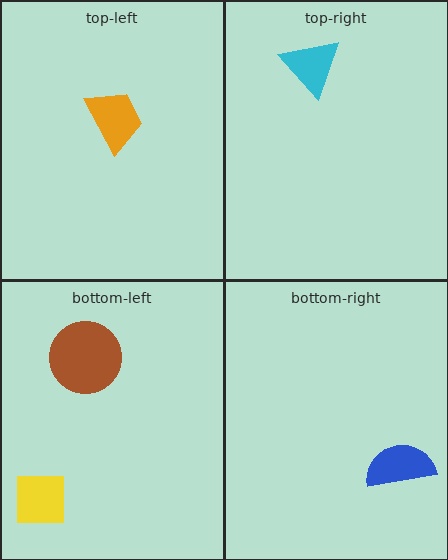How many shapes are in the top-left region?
1.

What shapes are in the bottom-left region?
The brown circle, the yellow square.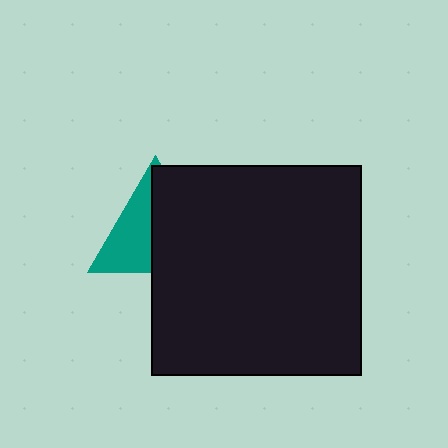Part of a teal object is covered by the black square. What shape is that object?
It is a triangle.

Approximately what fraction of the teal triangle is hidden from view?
Roughly 54% of the teal triangle is hidden behind the black square.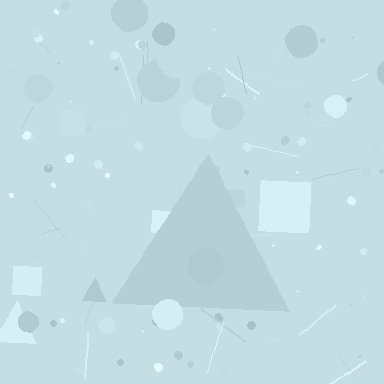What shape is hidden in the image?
A triangle is hidden in the image.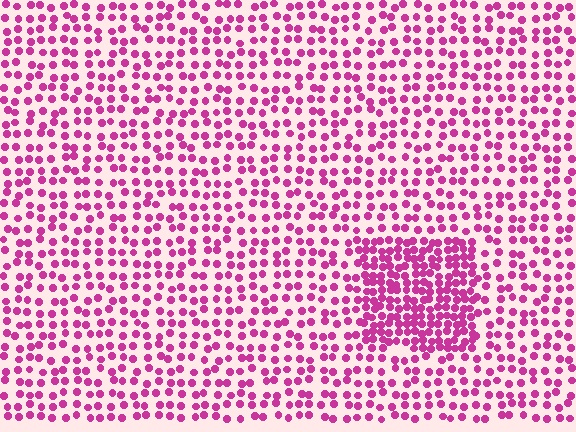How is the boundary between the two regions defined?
The boundary is defined by a change in element density (approximately 2.0x ratio). All elements are the same color, size, and shape.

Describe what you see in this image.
The image contains small magenta elements arranged at two different densities. A rectangle-shaped region is visible where the elements are more densely packed than the surrounding area.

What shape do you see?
I see a rectangle.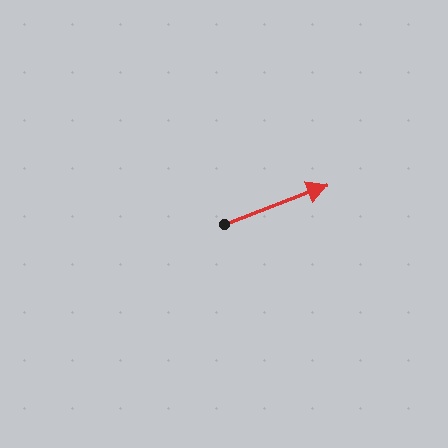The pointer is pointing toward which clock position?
Roughly 2 o'clock.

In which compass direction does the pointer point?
East.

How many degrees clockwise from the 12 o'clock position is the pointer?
Approximately 69 degrees.